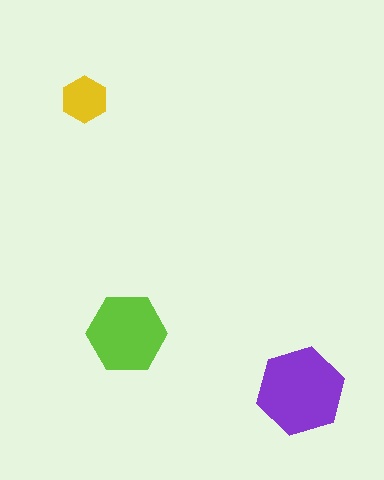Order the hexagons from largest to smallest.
the purple one, the lime one, the yellow one.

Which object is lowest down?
The purple hexagon is bottommost.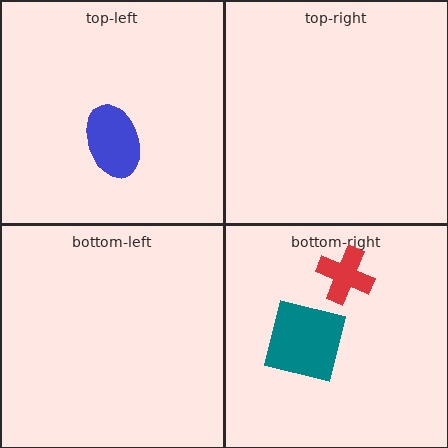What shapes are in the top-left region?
The blue ellipse.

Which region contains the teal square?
The bottom-right region.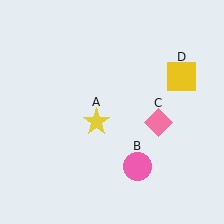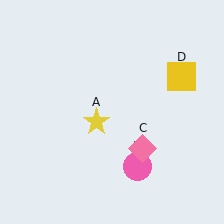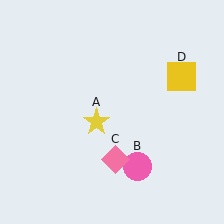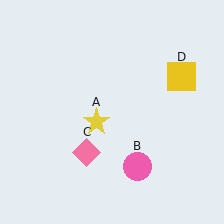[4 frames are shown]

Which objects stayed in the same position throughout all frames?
Yellow star (object A) and pink circle (object B) and yellow square (object D) remained stationary.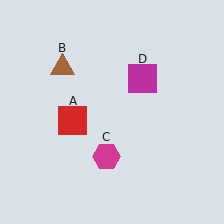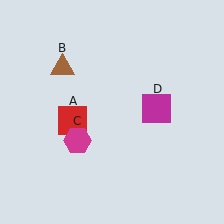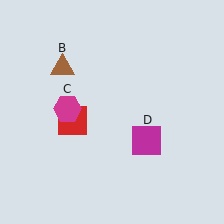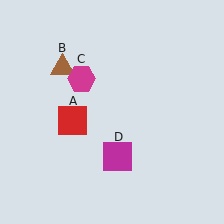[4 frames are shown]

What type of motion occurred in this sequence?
The magenta hexagon (object C), magenta square (object D) rotated clockwise around the center of the scene.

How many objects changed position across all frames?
2 objects changed position: magenta hexagon (object C), magenta square (object D).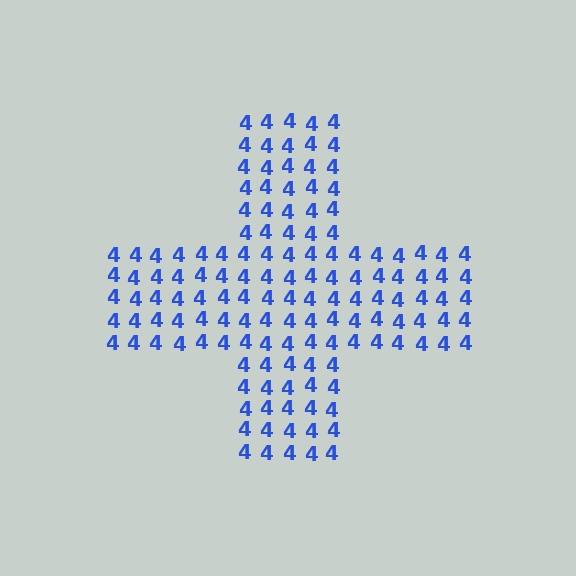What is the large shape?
The large shape is a cross.